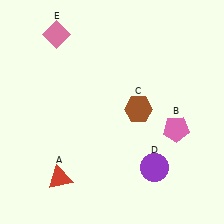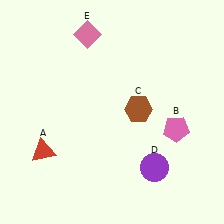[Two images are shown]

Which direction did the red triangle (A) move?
The red triangle (A) moved up.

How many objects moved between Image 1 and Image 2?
2 objects moved between the two images.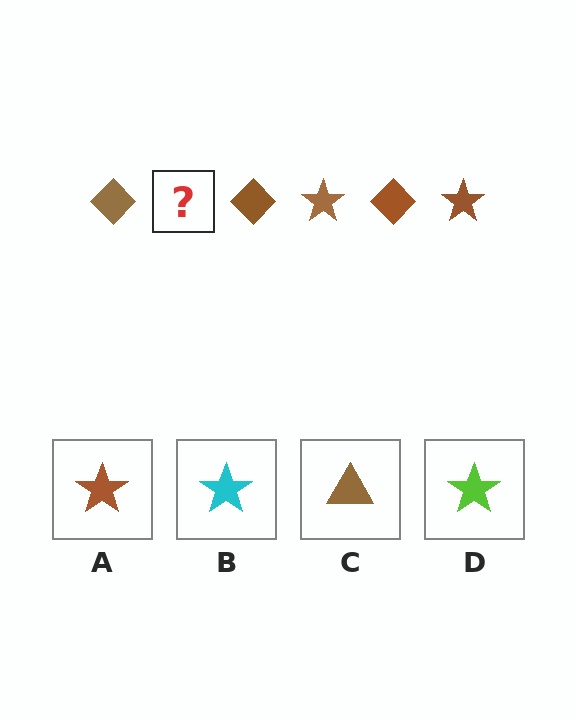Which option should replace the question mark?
Option A.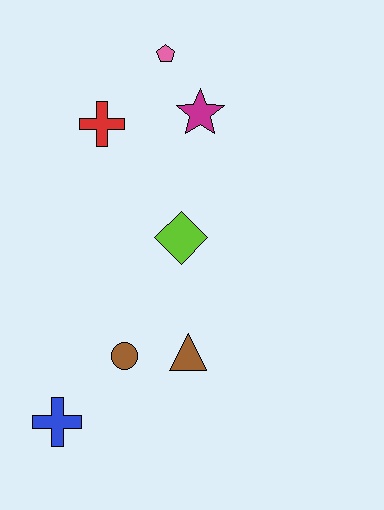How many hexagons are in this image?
There are no hexagons.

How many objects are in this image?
There are 7 objects.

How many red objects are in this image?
There is 1 red object.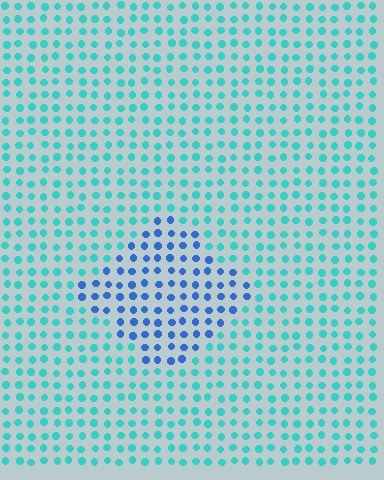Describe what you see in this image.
The image is filled with small cyan elements in a uniform arrangement. A diamond-shaped region is visible where the elements are tinted to a slightly different hue, forming a subtle color boundary.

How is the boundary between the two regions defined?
The boundary is defined purely by a slight shift in hue (about 43 degrees). Spacing, size, and orientation are identical on both sides.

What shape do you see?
I see a diamond.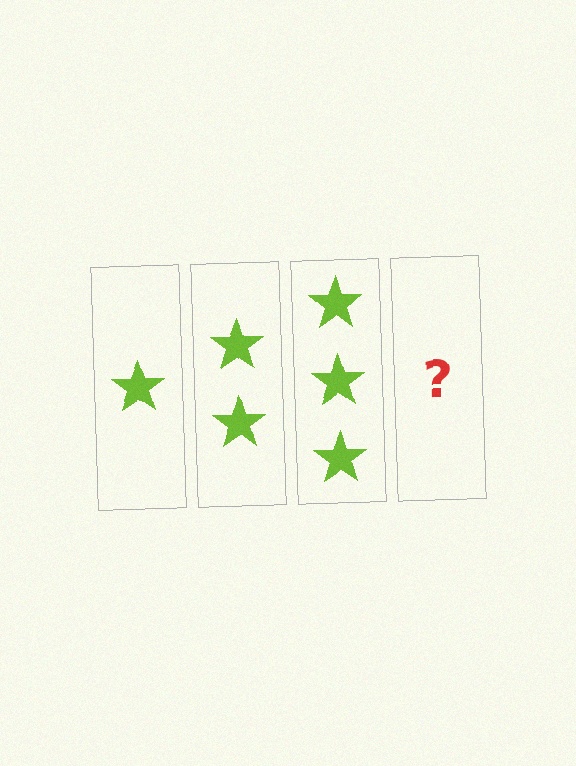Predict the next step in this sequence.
The next step is 4 stars.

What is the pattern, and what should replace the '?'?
The pattern is that each step adds one more star. The '?' should be 4 stars.